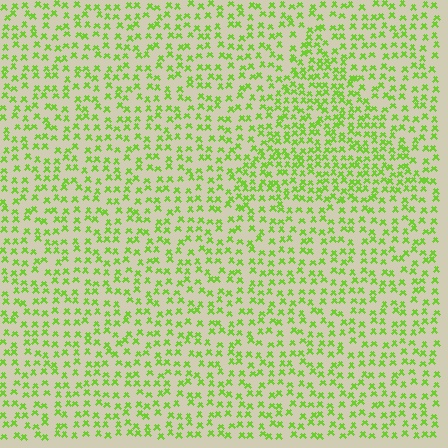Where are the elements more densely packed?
The elements are more densely packed inside the triangle boundary.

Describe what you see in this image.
The image contains small lime elements arranged at two different densities. A triangle-shaped region is visible where the elements are more densely packed than the surrounding area.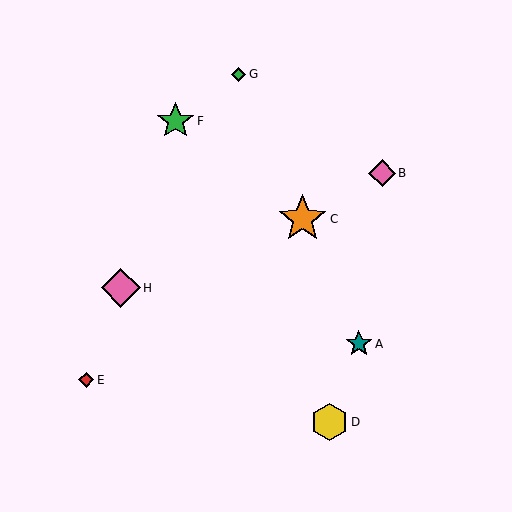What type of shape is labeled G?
Shape G is a green diamond.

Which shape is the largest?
The orange star (labeled C) is the largest.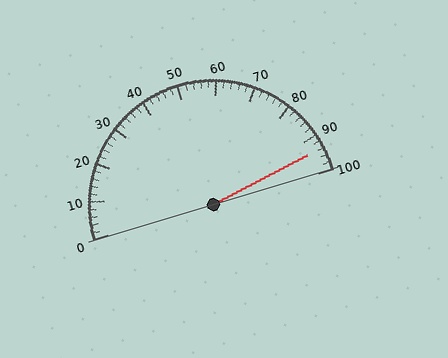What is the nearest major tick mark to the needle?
The nearest major tick mark is 90.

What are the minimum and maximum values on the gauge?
The gauge ranges from 0 to 100.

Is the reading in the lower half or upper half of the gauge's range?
The reading is in the upper half of the range (0 to 100).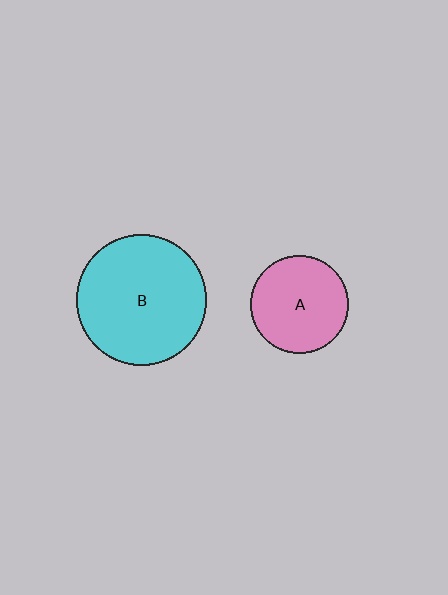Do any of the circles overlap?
No, none of the circles overlap.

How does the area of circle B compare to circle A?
Approximately 1.8 times.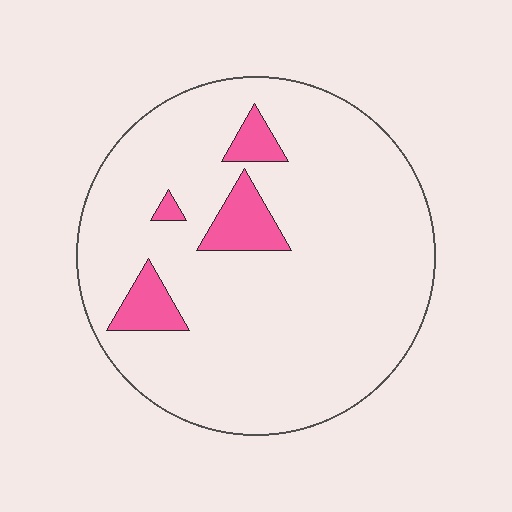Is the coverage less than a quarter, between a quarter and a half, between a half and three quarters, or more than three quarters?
Less than a quarter.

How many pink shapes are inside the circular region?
4.